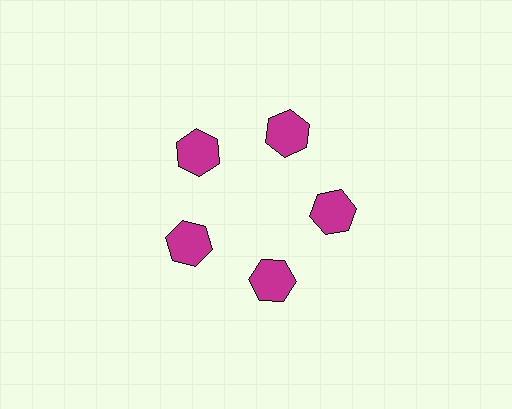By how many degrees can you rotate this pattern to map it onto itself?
The pattern maps onto itself every 72 degrees of rotation.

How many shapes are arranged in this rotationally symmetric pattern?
There are 5 shapes, arranged in 5 groups of 1.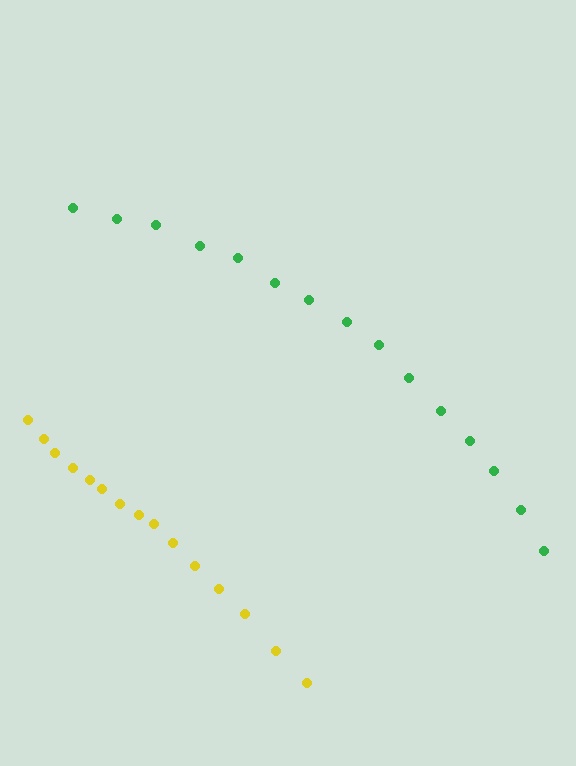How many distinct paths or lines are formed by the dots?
There are 2 distinct paths.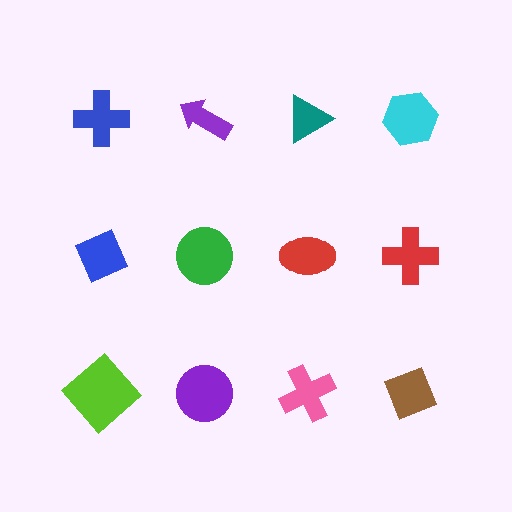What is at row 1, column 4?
A cyan hexagon.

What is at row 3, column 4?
A brown diamond.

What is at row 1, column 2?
A purple arrow.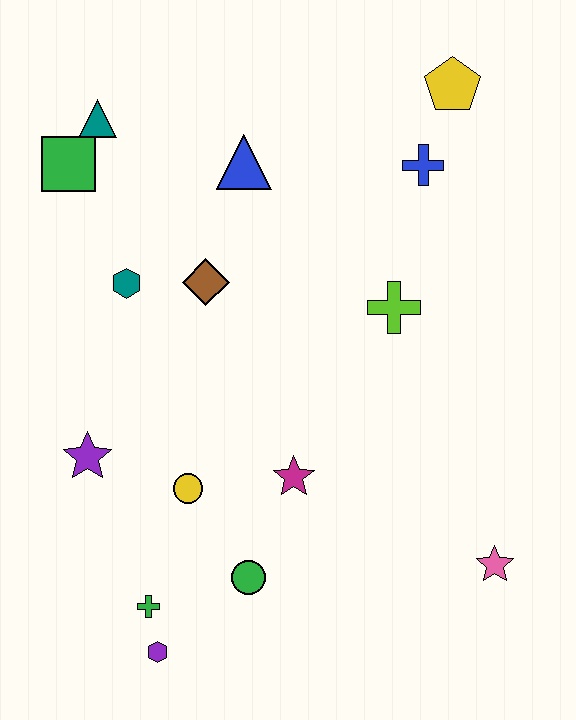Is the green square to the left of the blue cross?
Yes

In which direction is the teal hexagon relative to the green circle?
The teal hexagon is above the green circle.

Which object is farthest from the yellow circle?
The yellow pentagon is farthest from the yellow circle.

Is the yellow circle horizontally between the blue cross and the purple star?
Yes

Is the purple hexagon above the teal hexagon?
No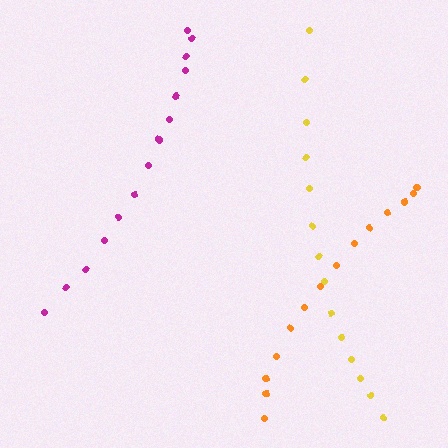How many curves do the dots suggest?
There are 3 distinct paths.